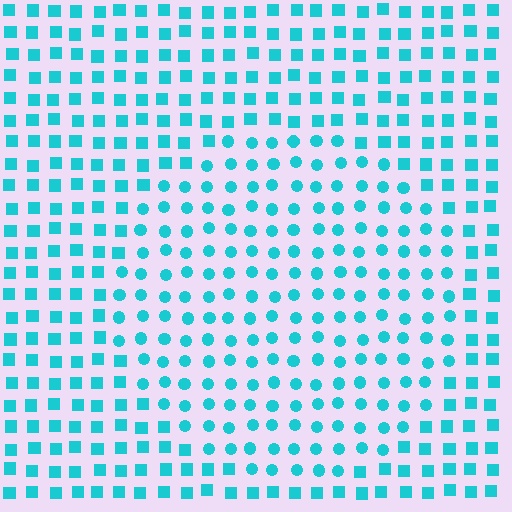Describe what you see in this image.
The image is filled with small cyan elements arranged in a uniform grid. A circle-shaped region contains circles, while the surrounding area contains squares. The boundary is defined purely by the change in element shape.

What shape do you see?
I see a circle.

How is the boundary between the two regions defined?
The boundary is defined by a change in element shape: circles inside vs. squares outside. All elements share the same color and spacing.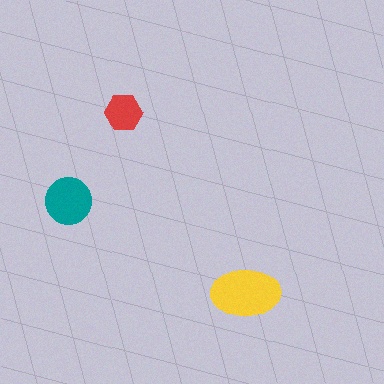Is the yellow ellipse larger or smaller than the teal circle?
Larger.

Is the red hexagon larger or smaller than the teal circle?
Smaller.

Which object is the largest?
The yellow ellipse.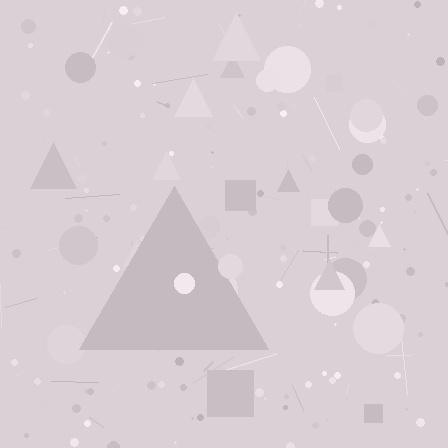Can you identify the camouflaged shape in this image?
The camouflaged shape is a triangle.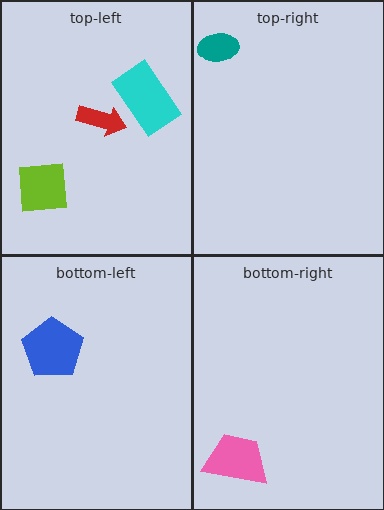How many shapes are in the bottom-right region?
1.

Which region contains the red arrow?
The top-left region.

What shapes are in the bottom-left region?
The blue pentagon.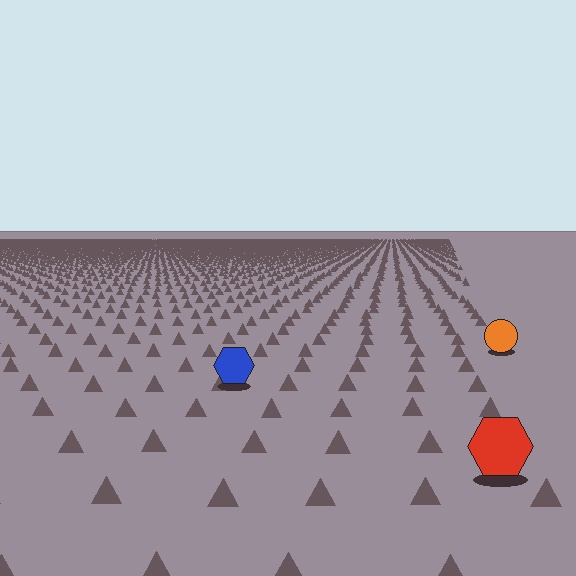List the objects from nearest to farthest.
From nearest to farthest: the red hexagon, the blue hexagon, the orange circle.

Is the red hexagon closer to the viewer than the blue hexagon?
Yes. The red hexagon is closer — you can tell from the texture gradient: the ground texture is coarser near it.